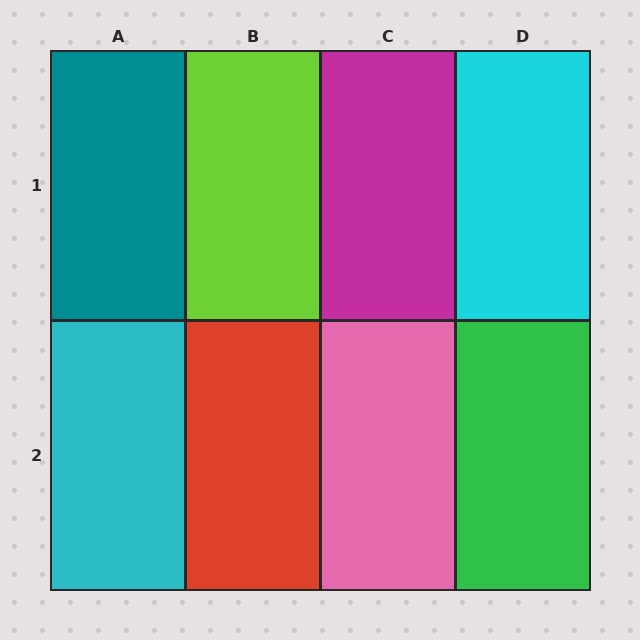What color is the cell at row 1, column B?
Lime.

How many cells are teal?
1 cell is teal.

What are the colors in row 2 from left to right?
Cyan, red, pink, green.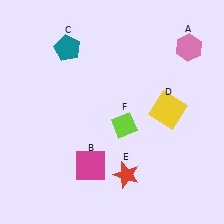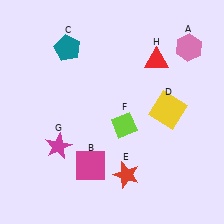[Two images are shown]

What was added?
A magenta star (G), a red triangle (H) were added in Image 2.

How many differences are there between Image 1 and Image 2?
There are 2 differences between the two images.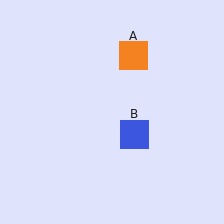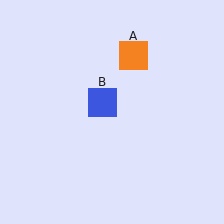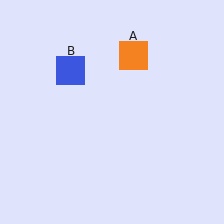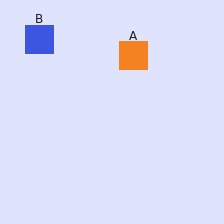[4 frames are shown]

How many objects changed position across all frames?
1 object changed position: blue square (object B).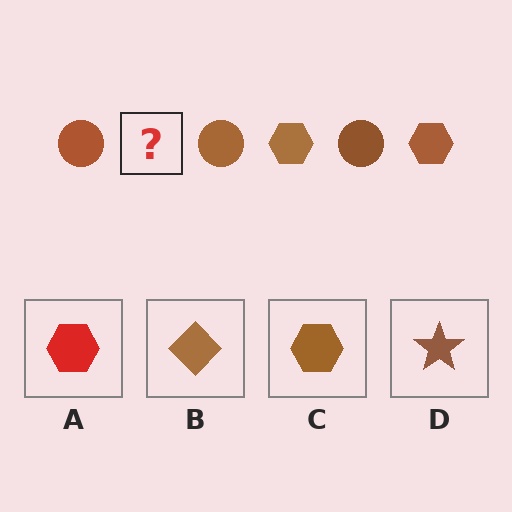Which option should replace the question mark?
Option C.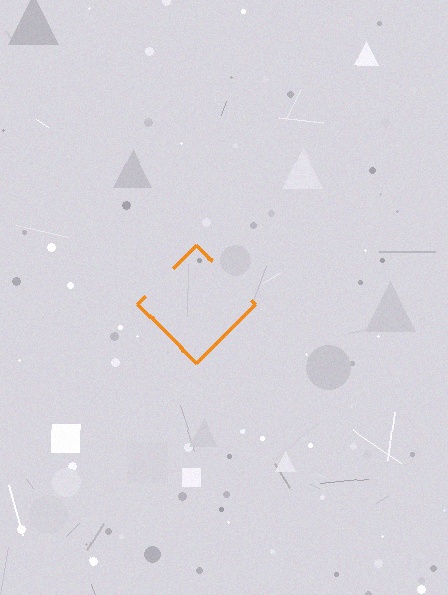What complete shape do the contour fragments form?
The contour fragments form a diamond.